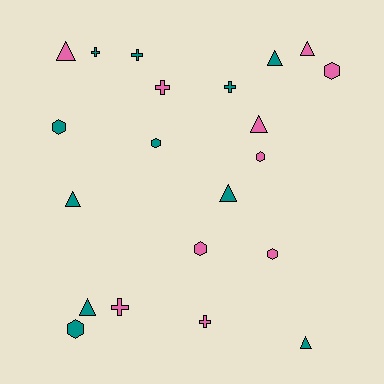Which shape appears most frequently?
Triangle, with 8 objects.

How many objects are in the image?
There are 21 objects.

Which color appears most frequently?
Teal, with 11 objects.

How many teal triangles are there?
There are 5 teal triangles.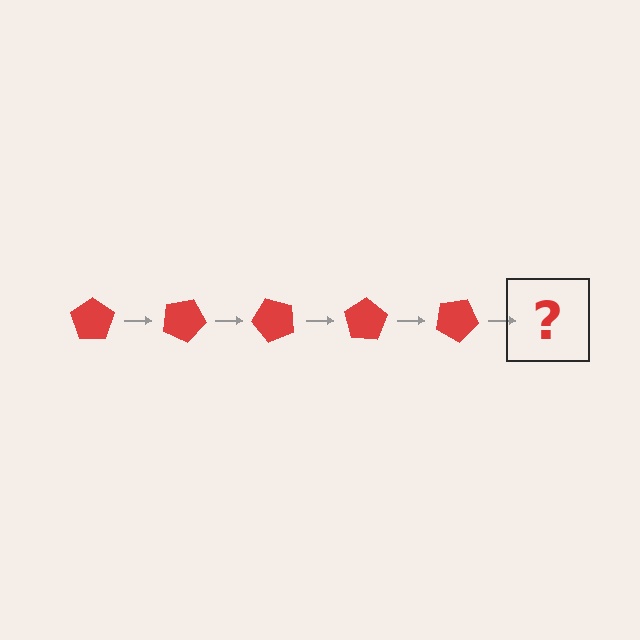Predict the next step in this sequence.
The next step is a red pentagon rotated 125 degrees.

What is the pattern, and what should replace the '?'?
The pattern is that the pentagon rotates 25 degrees each step. The '?' should be a red pentagon rotated 125 degrees.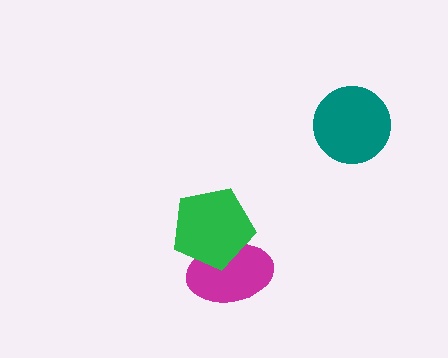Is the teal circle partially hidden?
No, no other shape covers it.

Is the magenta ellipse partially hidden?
Yes, it is partially covered by another shape.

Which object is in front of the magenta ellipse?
The green pentagon is in front of the magenta ellipse.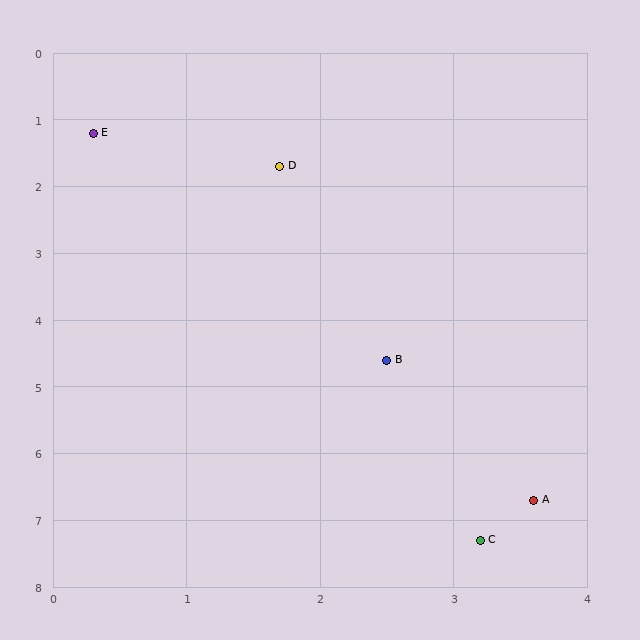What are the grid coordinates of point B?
Point B is at approximately (2.5, 4.6).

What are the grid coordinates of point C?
Point C is at approximately (3.2, 7.3).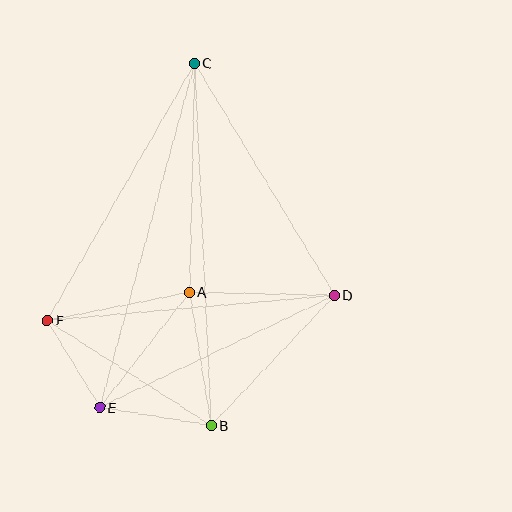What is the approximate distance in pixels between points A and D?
The distance between A and D is approximately 145 pixels.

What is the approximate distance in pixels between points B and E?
The distance between B and E is approximately 112 pixels.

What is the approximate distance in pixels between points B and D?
The distance between B and D is approximately 179 pixels.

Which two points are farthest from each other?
Points B and C are farthest from each other.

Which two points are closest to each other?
Points E and F are closest to each other.